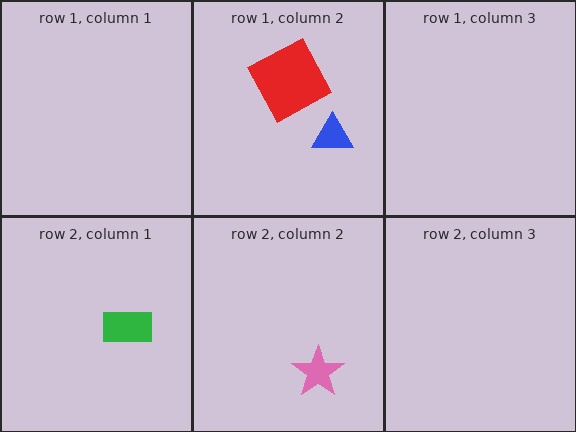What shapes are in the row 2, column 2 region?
The pink star.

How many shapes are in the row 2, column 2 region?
1.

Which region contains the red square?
The row 1, column 2 region.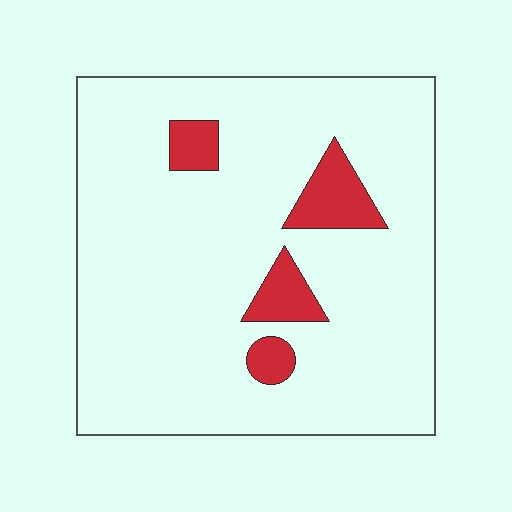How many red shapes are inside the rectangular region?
4.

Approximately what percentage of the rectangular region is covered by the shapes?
Approximately 10%.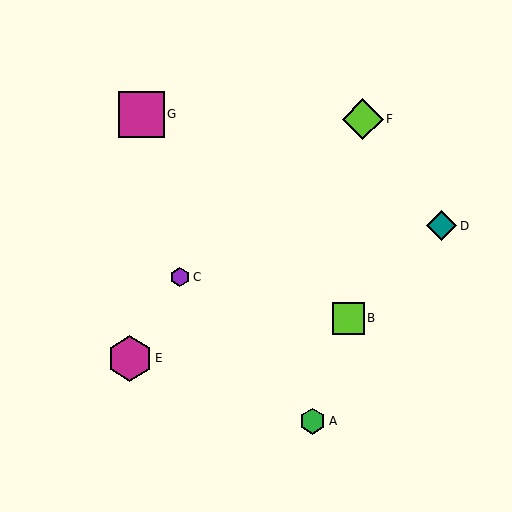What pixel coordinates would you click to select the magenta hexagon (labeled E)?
Click at (130, 359) to select the magenta hexagon E.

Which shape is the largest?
The magenta square (labeled G) is the largest.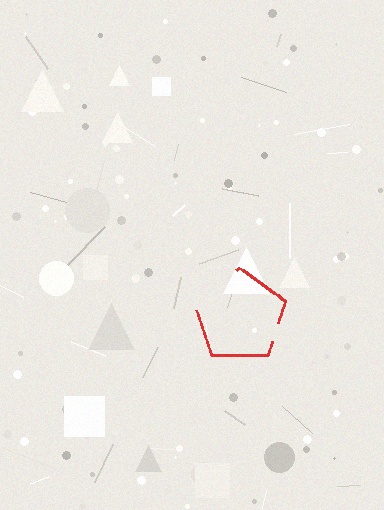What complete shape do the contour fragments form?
The contour fragments form a pentagon.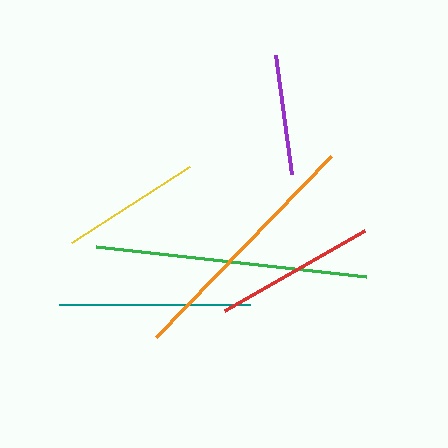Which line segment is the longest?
The green line is the longest at approximately 272 pixels.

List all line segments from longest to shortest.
From longest to shortest: green, orange, teal, red, yellow, purple.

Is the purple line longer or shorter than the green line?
The green line is longer than the purple line.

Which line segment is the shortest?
The purple line is the shortest at approximately 120 pixels.